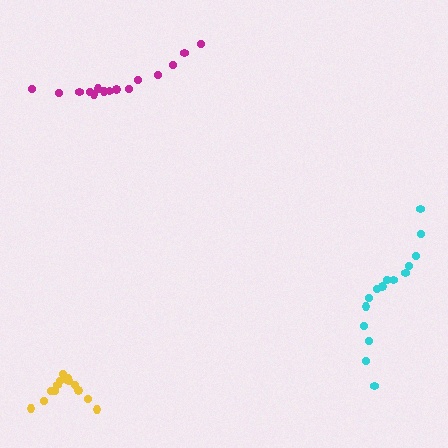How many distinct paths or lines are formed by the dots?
There are 3 distinct paths.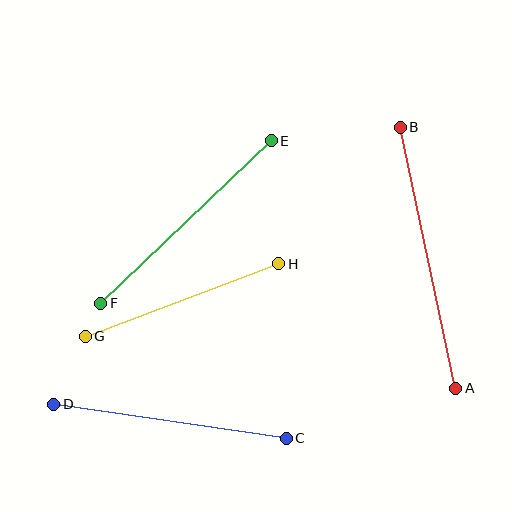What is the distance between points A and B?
The distance is approximately 267 pixels.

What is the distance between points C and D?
The distance is approximately 235 pixels.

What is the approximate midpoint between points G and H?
The midpoint is at approximately (182, 300) pixels.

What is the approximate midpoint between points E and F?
The midpoint is at approximately (186, 222) pixels.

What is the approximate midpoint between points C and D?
The midpoint is at approximately (170, 421) pixels.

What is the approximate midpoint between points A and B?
The midpoint is at approximately (428, 258) pixels.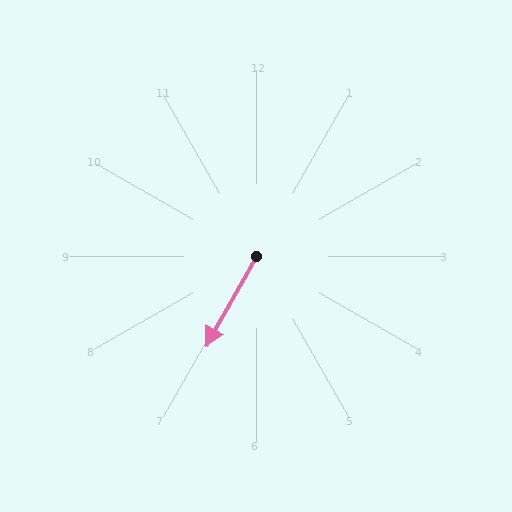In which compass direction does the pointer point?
Southwest.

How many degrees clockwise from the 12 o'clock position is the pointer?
Approximately 209 degrees.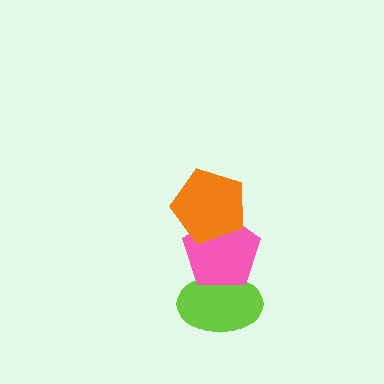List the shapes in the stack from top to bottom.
From top to bottom: the orange pentagon, the pink pentagon, the lime ellipse.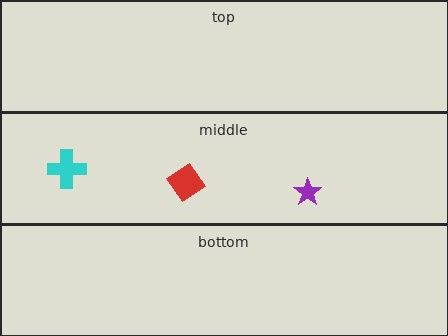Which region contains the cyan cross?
The middle region.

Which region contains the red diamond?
The middle region.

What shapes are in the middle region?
The purple star, the cyan cross, the red diamond.